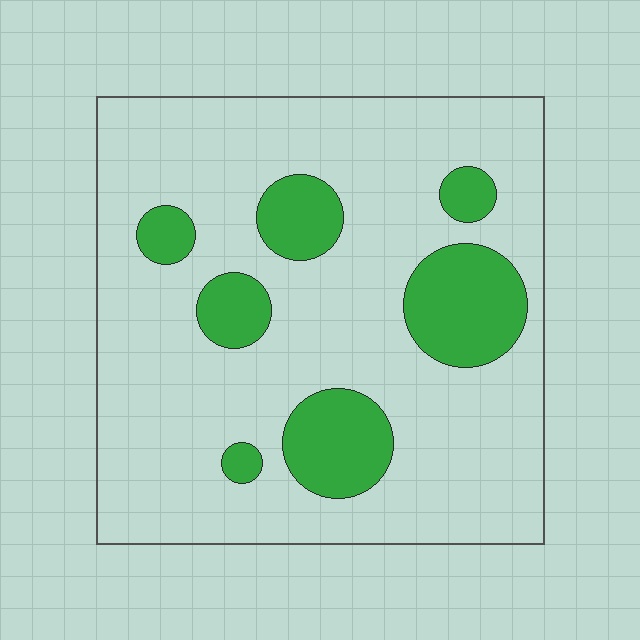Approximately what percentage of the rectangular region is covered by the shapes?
Approximately 20%.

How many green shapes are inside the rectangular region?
7.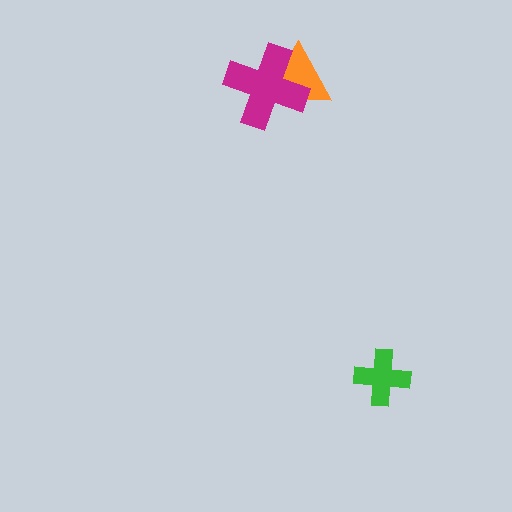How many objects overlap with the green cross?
0 objects overlap with the green cross.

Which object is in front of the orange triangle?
The magenta cross is in front of the orange triangle.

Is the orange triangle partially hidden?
Yes, it is partially covered by another shape.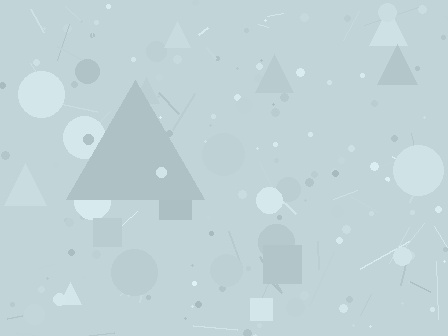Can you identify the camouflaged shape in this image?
The camouflaged shape is a triangle.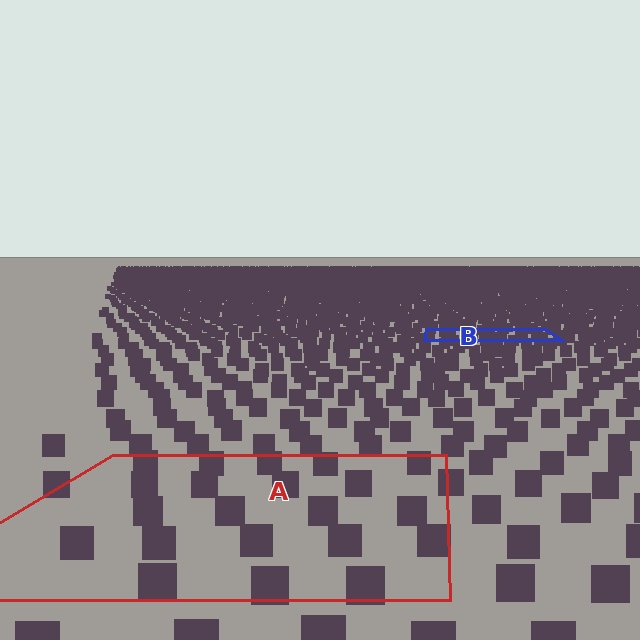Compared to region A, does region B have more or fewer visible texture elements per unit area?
Region B has more texture elements per unit area — they are packed more densely because it is farther away.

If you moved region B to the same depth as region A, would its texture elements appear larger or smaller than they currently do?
They would appear larger. At a closer depth, the same texture elements are projected at a bigger on-screen size.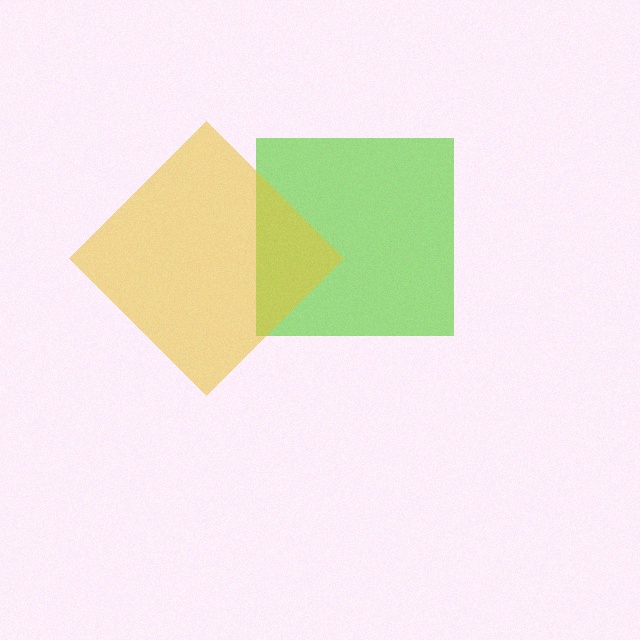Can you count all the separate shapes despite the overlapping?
Yes, there are 2 separate shapes.